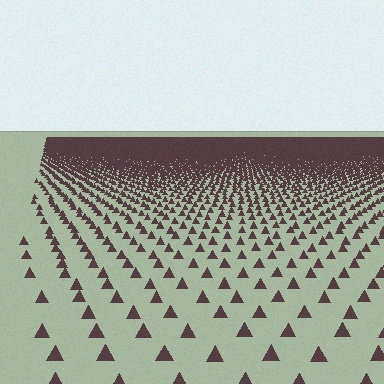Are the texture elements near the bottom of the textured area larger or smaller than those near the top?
Larger. Near the bottom, elements are closer to the viewer and appear at a bigger on-screen size.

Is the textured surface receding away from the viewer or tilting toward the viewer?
The surface is receding away from the viewer. Texture elements get smaller and denser toward the top.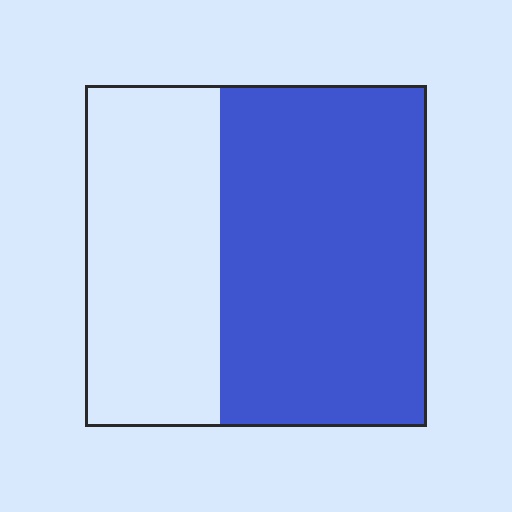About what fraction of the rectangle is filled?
About three fifths (3/5).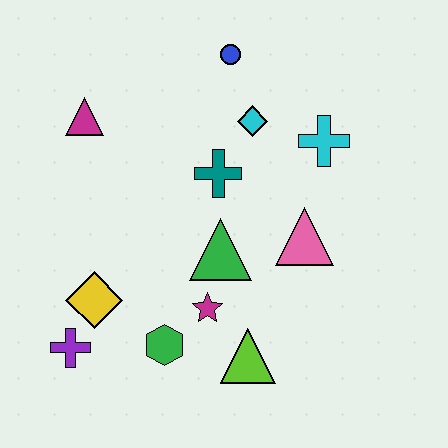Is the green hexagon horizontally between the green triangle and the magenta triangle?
Yes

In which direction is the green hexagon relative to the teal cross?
The green hexagon is below the teal cross.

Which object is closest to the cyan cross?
The cyan diamond is closest to the cyan cross.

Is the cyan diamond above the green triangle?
Yes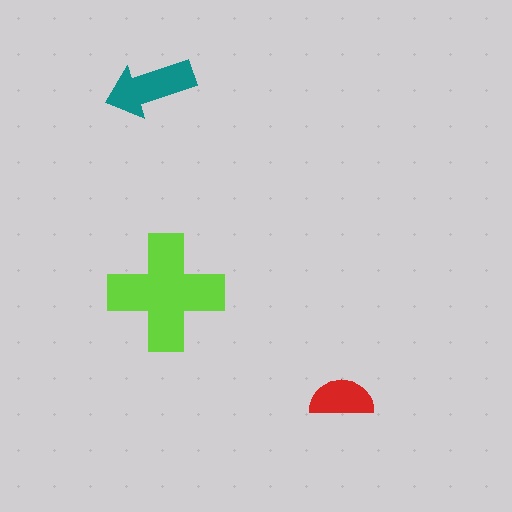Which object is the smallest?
The red semicircle.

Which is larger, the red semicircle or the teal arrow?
The teal arrow.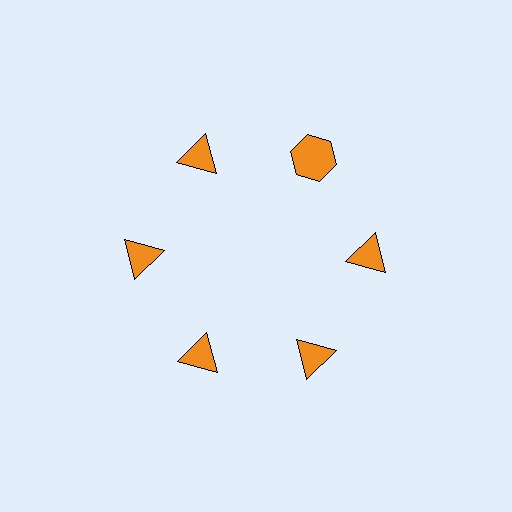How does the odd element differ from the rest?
It has a different shape: hexagon instead of triangle.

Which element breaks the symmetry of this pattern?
The orange hexagon at roughly the 1 o'clock position breaks the symmetry. All other shapes are orange triangles.